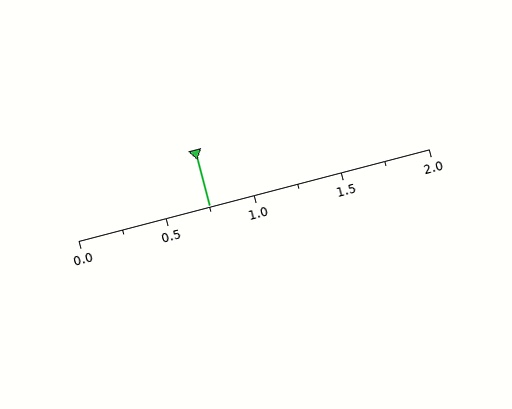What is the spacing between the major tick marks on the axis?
The major ticks are spaced 0.5 apart.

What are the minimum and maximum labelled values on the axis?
The axis runs from 0.0 to 2.0.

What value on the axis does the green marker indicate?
The marker indicates approximately 0.75.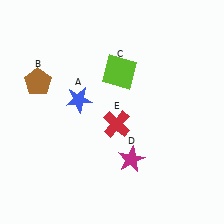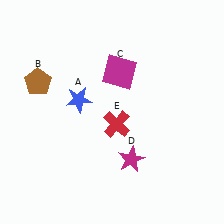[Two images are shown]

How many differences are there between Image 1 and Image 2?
There is 1 difference between the two images.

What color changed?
The square (C) changed from lime in Image 1 to magenta in Image 2.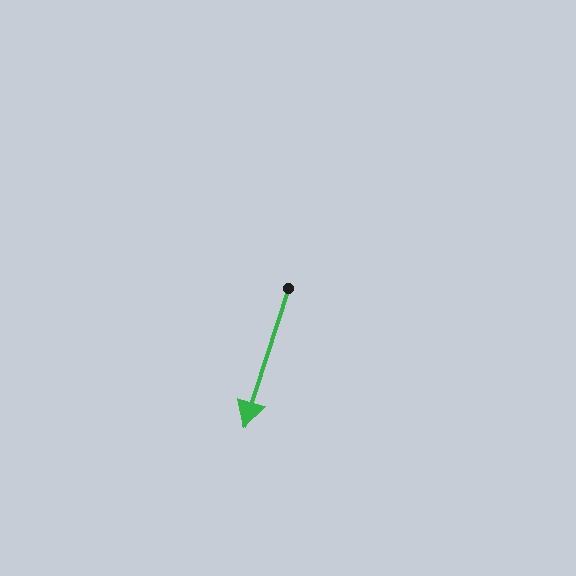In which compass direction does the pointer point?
South.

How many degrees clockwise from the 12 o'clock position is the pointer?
Approximately 198 degrees.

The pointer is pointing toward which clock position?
Roughly 7 o'clock.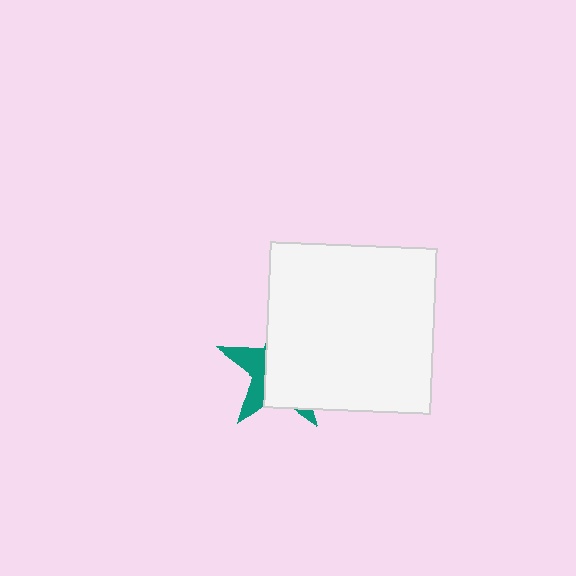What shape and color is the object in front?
The object in front is a white square.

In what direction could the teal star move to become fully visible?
The teal star could move left. That would shift it out from behind the white square entirely.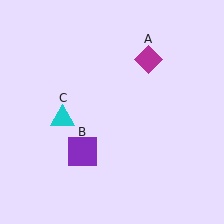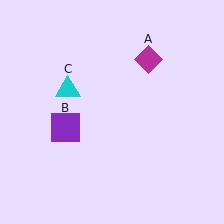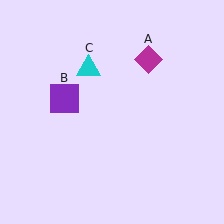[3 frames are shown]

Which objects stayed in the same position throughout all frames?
Magenta diamond (object A) remained stationary.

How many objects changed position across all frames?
2 objects changed position: purple square (object B), cyan triangle (object C).